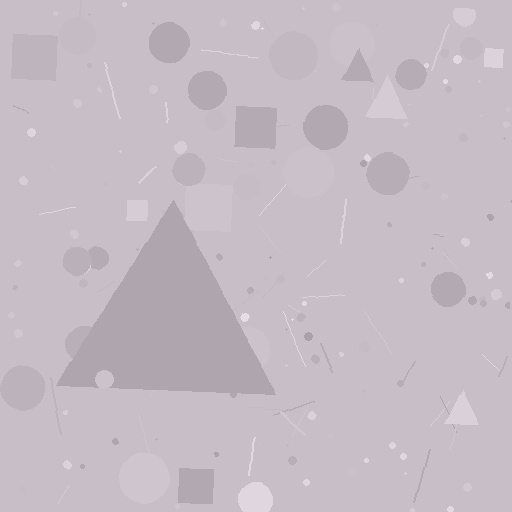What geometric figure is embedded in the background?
A triangle is embedded in the background.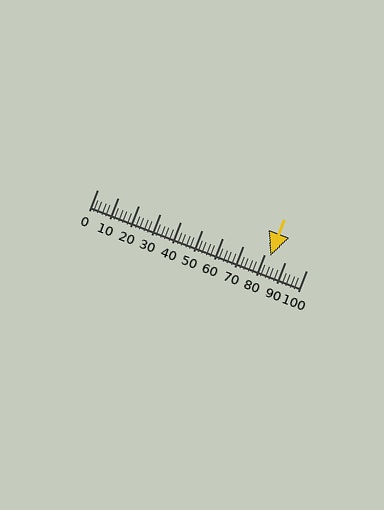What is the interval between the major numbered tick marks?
The major tick marks are spaced 10 units apart.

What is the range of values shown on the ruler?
The ruler shows values from 0 to 100.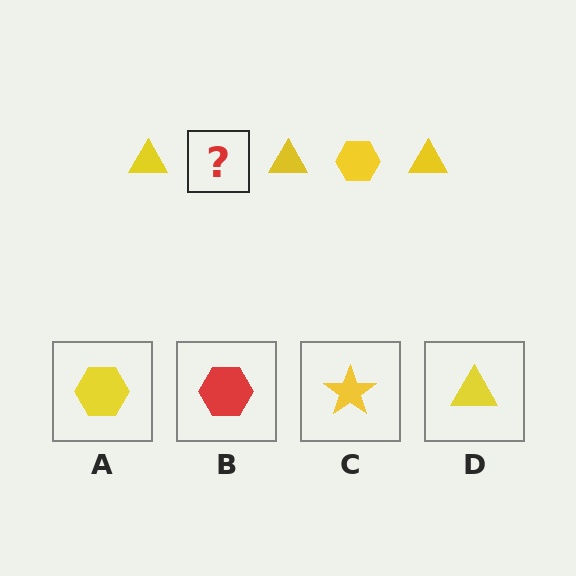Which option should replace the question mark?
Option A.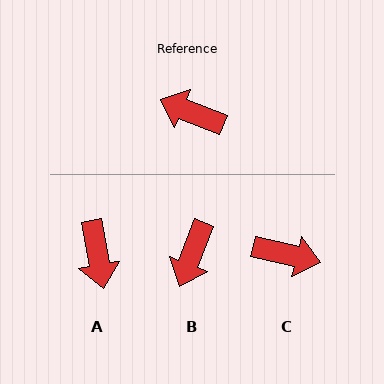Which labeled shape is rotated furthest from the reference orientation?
C, about 171 degrees away.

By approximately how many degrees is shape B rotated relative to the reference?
Approximately 91 degrees counter-clockwise.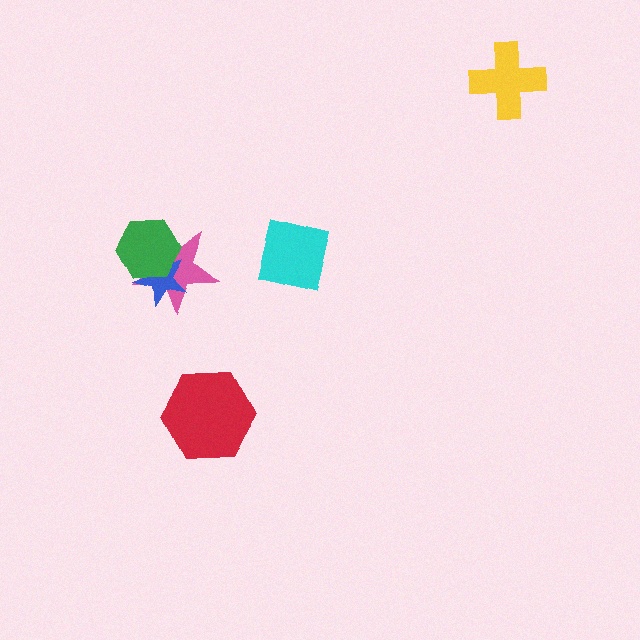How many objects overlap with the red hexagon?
0 objects overlap with the red hexagon.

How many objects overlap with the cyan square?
0 objects overlap with the cyan square.